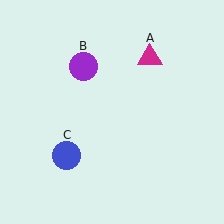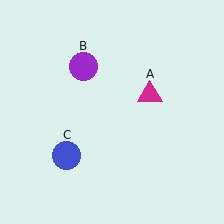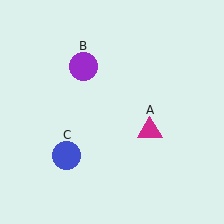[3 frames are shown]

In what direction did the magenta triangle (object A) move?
The magenta triangle (object A) moved down.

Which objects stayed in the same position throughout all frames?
Purple circle (object B) and blue circle (object C) remained stationary.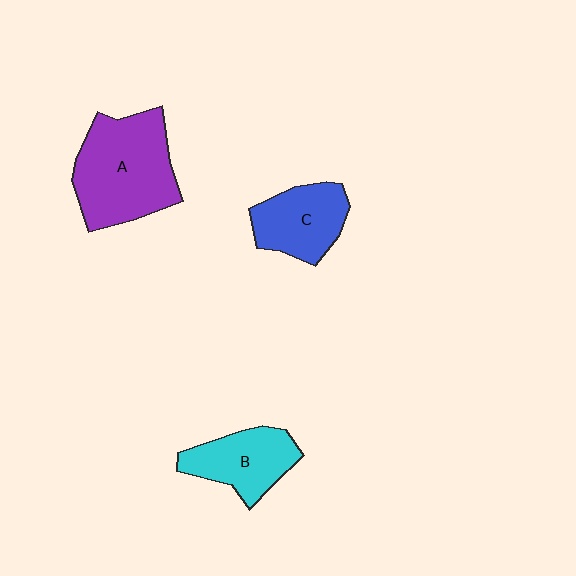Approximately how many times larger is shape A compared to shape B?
Approximately 1.7 times.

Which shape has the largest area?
Shape A (purple).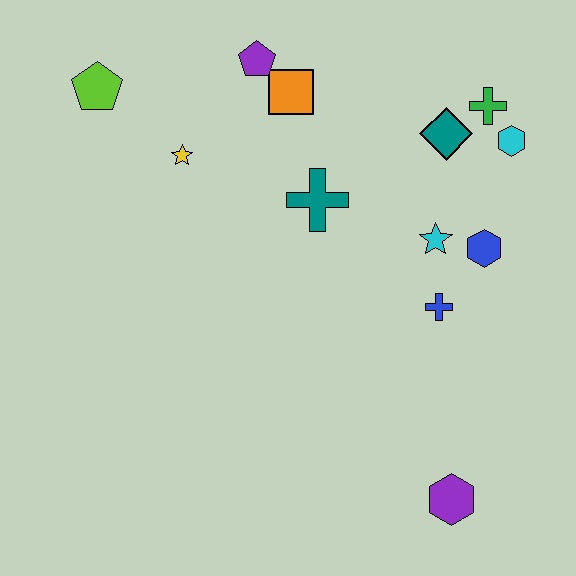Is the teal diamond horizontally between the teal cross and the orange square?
No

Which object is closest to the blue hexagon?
The cyan star is closest to the blue hexagon.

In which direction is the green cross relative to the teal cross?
The green cross is to the right of the teal cross.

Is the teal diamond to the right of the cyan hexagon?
No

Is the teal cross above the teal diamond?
No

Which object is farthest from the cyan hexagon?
The lime pentagon is farthest from the cyan hexagon.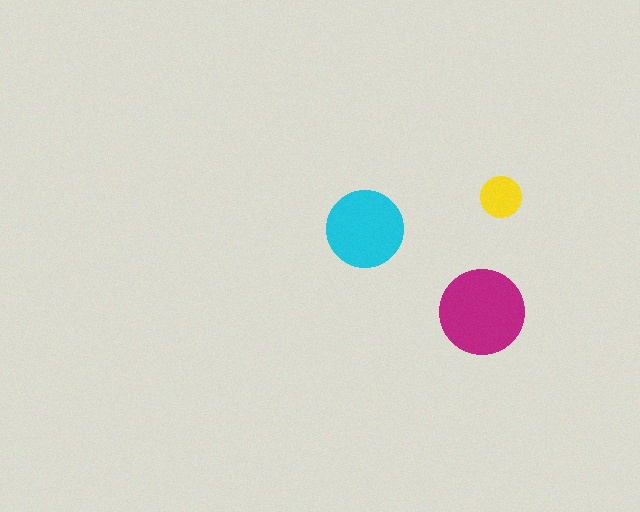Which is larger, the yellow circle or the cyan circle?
The cyan one.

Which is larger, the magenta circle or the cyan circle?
The magenta one.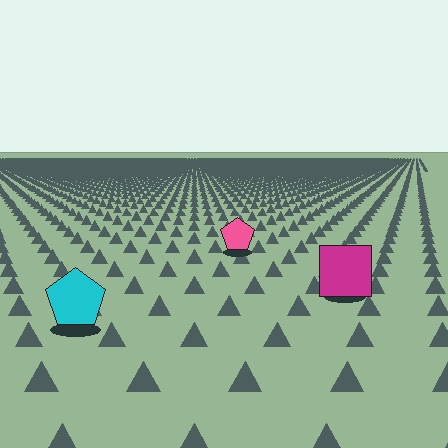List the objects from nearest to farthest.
From nearest to farthest: the cyan pentagon, the magenta square, the pink pentagon.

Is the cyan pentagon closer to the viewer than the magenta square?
Yes. The cyan pentagon is closer — you can tell from the texture gradient: the ground texture is coarser near it.